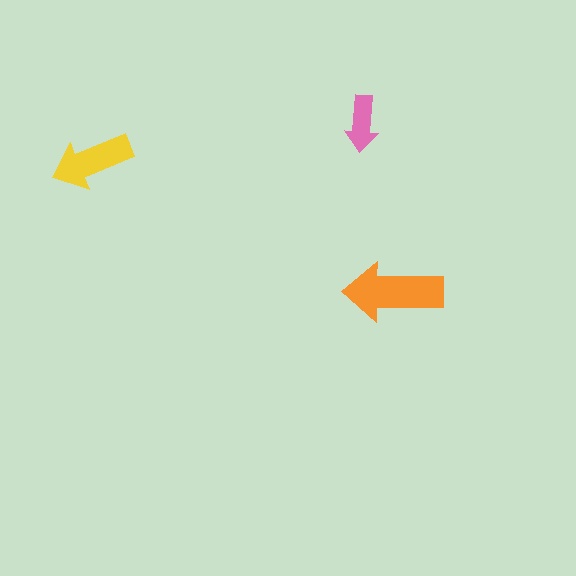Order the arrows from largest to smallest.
the orange one, the yellow one, the pink one.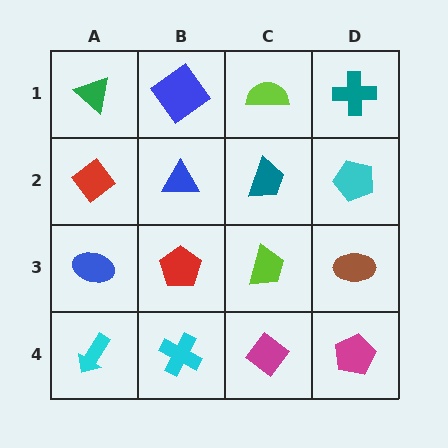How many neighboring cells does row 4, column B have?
3.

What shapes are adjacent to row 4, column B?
A red pentagon (row 3, column B), a cyan arrow (row 4, column A), a magenta diamond (row 4, column C).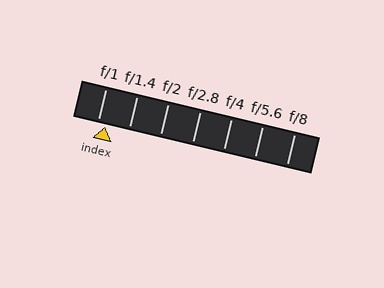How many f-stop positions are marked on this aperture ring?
There are 7 f-stop positions marked.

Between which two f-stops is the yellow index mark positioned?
The index mark is between f/1 and f/1.4.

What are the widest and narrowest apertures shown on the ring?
The widest aperture shown is f/1 and the narrowest is f/8.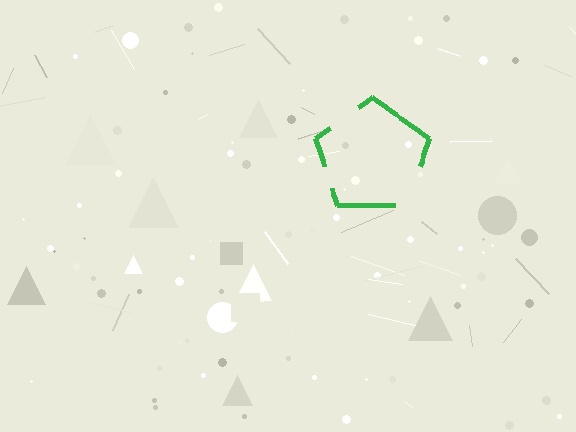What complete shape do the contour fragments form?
The contour fragments form a pentagon.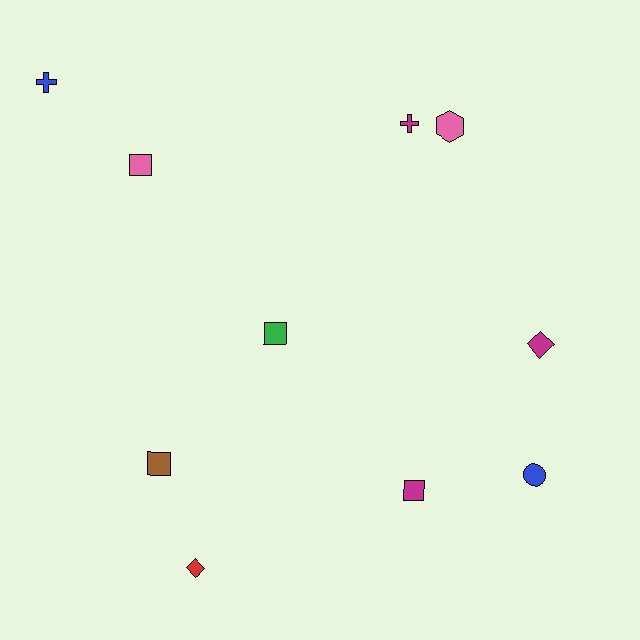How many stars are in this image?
There are no stars.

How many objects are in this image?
There are 10 objects.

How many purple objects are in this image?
There are no purple objects.